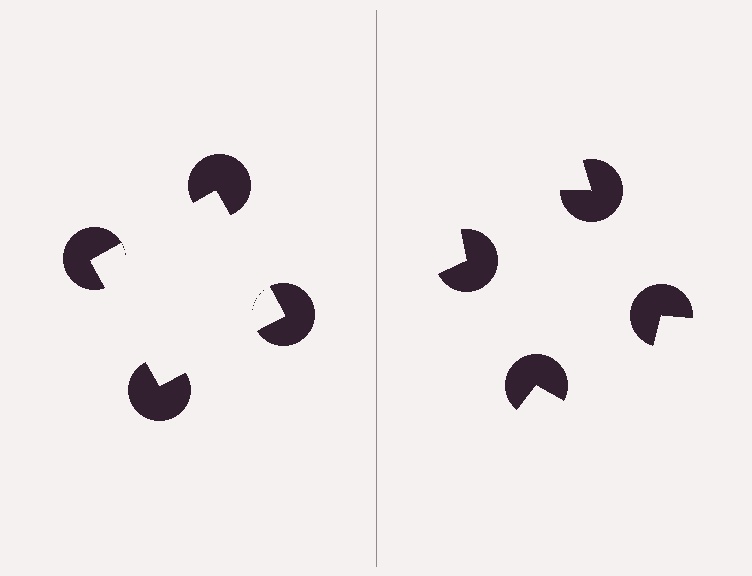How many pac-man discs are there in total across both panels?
8 — 4 on each side.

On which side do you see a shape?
An illusory square appears on the left side. On the right side the wedge cuts are rotated, so no coherent shape forms.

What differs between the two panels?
The pac-man discs are positioned identically on both sides; only the wedge orientations differ. On the left they align to a square; on the right they are misaligned.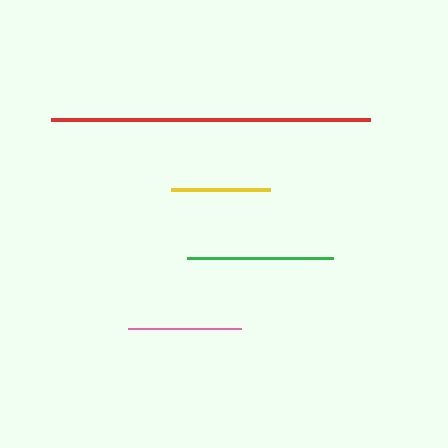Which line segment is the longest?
The red line is the longest at approximately 319 pixels.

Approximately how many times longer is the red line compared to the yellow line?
The red line is approximately 3.2 times the length of the yellow line.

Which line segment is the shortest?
The yellow line is the shortest at approximately 99 pixels.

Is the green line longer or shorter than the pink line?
The green line is longer than the pink line.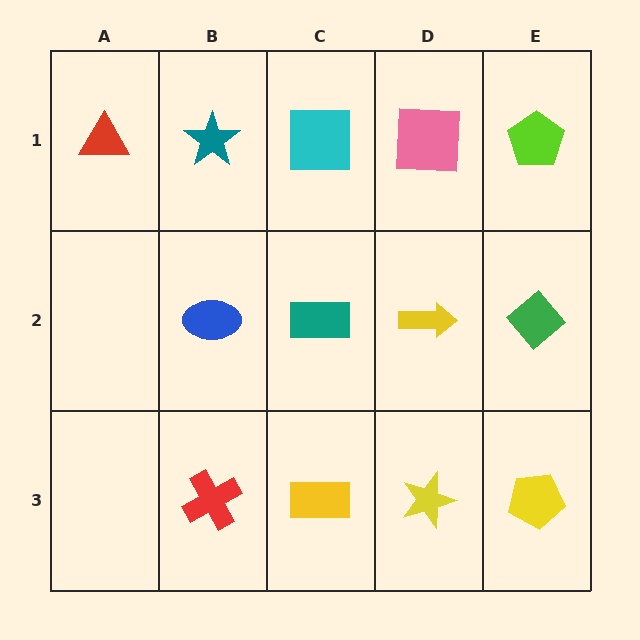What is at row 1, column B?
A teal star.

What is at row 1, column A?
A red triangle.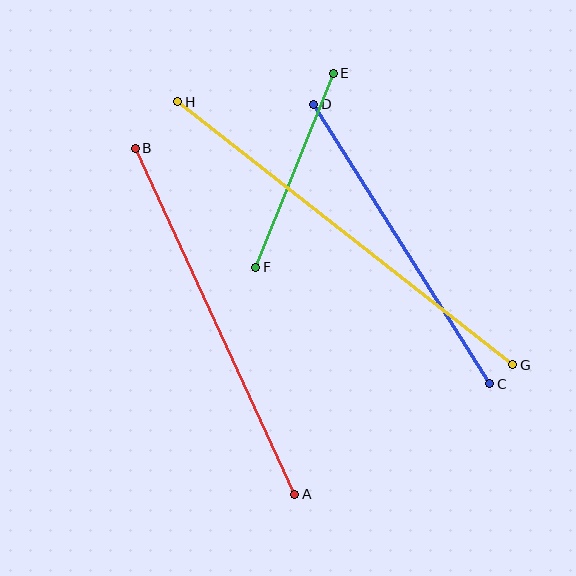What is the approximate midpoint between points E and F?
The midpoint is at approximately (295, 170) pixels.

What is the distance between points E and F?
The distance is approximately 209 pixels.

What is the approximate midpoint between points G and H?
The midpoint is at approximately (345, 233) pixels.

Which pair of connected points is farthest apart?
Points G and H are farthest apart.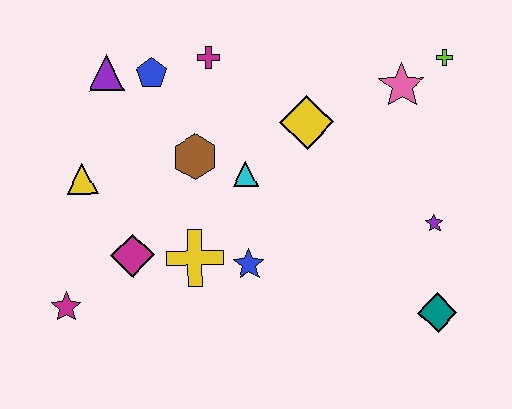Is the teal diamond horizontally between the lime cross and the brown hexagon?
Yes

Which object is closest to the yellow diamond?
The cyan triangle is closest to the yellow diamond.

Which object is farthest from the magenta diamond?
The lime cross is farthest from the magenta diamond.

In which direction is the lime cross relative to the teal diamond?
The lime cross is above the teal diamond.